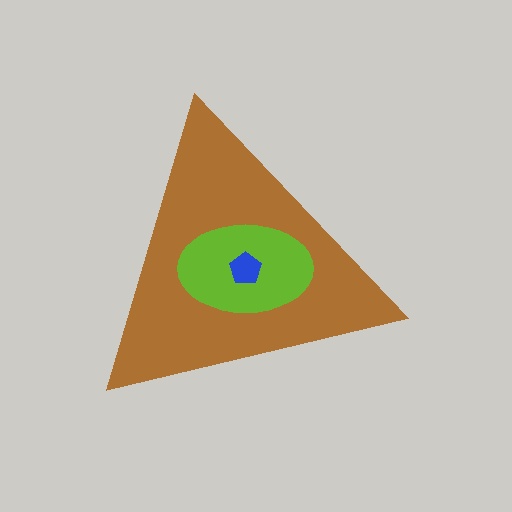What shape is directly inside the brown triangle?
The lime ellipse.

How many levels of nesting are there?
3.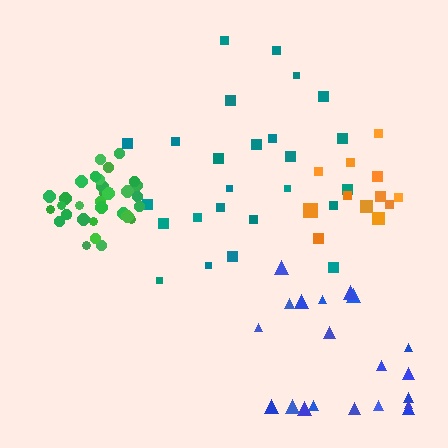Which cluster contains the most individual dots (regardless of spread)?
Green (34).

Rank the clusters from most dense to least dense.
green, orange, blue, teal.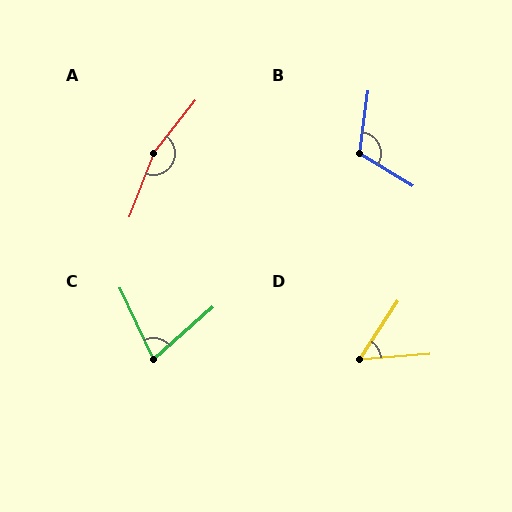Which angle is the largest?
A, at approximately 163 degrees.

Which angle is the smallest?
D, at approximately 52 degrees.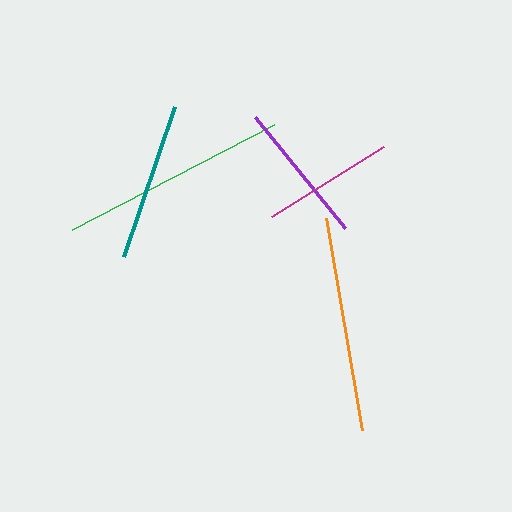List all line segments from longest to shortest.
From longest to shortest: green, orange, teal, purple, magenta.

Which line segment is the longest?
The green line is the longest at approximately 228 pixels.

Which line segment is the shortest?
The magenta line is the shortest at approximately 132 pixels.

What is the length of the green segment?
The green segment is approximately 228 pixels long.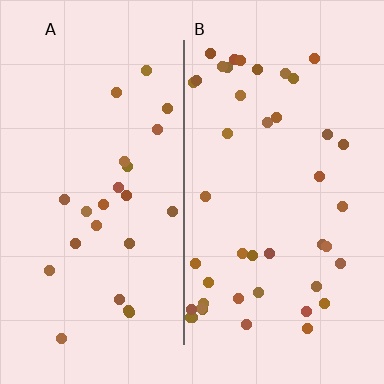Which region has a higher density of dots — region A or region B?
B (the right).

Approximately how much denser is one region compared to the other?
Approximately 1.8× — region B over region A.